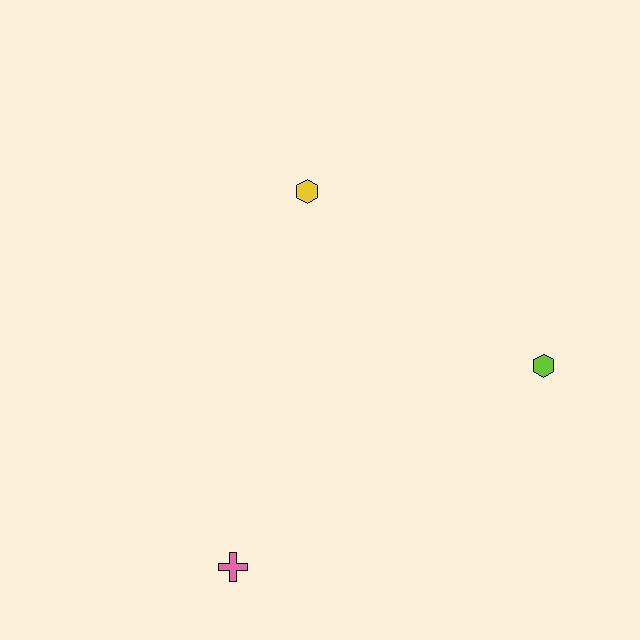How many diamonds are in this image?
There are no diamonds.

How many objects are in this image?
There are 3 objects.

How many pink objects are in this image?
There is 1 pink object.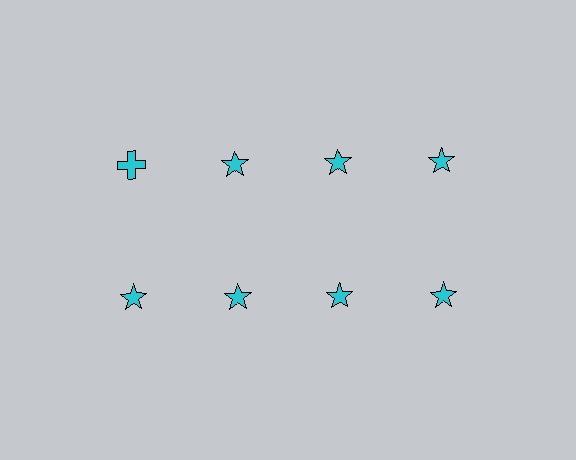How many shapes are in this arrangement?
There are 8 shapes arranged in a grid pattern.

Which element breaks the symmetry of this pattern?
The cyan cross in the top row, leftmost column breaks the symmetry. All other shapes are cyan stars.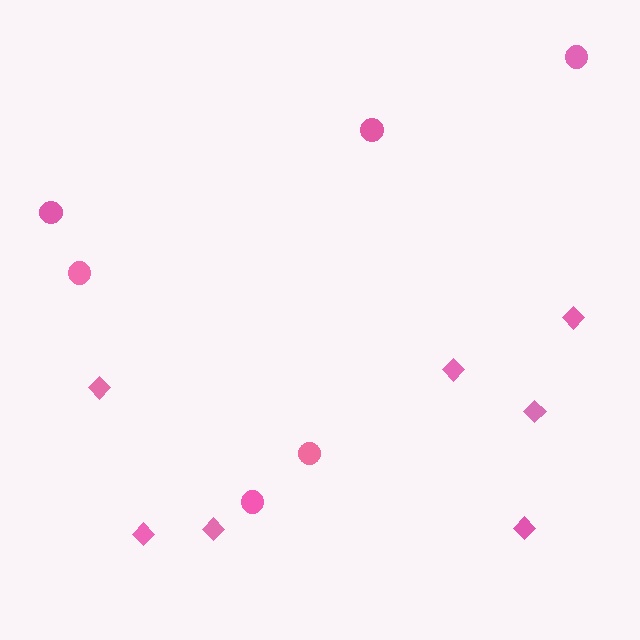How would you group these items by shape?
There are 2 groups: one group of circles (6) and one group of diamonds (7).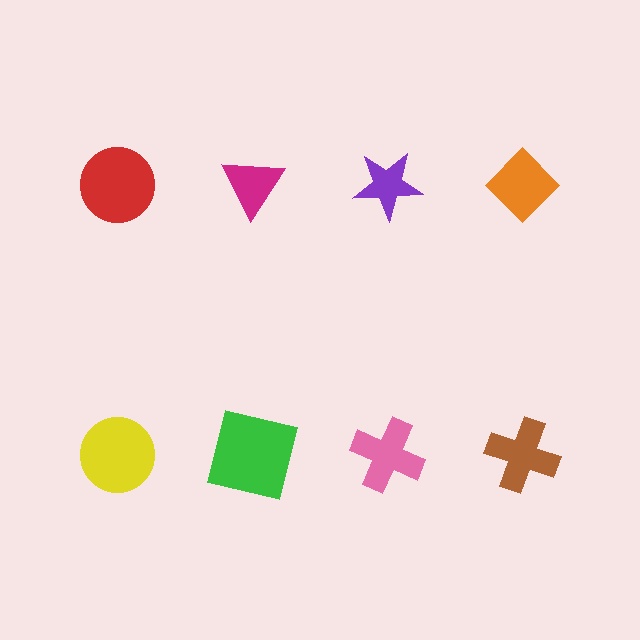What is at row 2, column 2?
A green square.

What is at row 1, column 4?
An orange diamond.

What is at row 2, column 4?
A brown cross.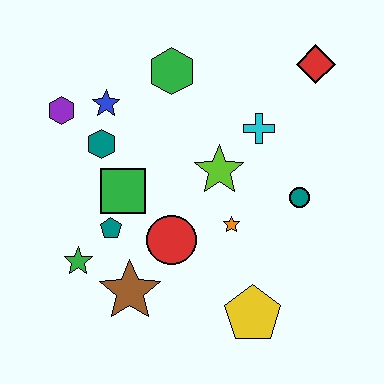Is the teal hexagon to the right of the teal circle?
No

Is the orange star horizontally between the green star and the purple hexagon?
No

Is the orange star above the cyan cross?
No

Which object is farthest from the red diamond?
The green star is farthest from the red diamond.